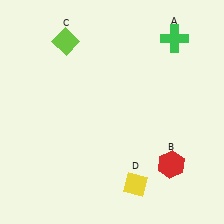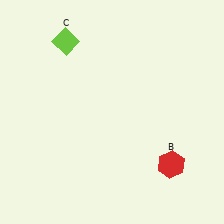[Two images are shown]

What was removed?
The green cross (A), the yellow diamond (D) were removed in Image 2.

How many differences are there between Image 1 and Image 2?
There are 2 differences between the two images.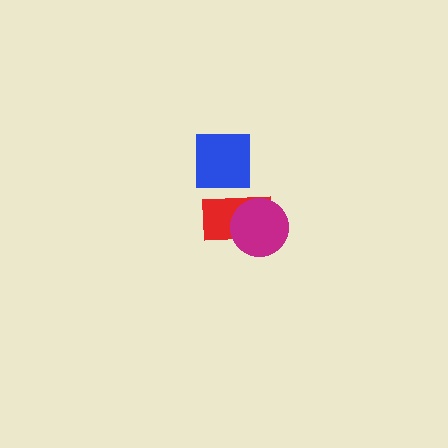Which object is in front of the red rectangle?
The magenta circle is in front of the red rectangle.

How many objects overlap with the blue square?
0 objects overlap with the blue square.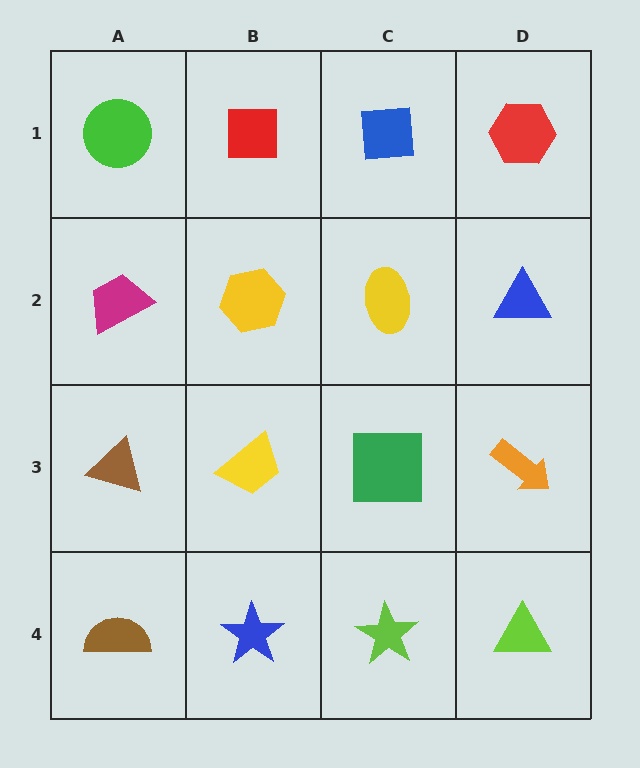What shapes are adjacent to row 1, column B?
A yellow hexagon (row 2, column B), a green circle (row 1, column A), a blue square (row 1, column C).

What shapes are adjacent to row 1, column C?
A yellow ellipse (row 2, column C), a red square (row 1, column B), a red hexagon (row 1, column D).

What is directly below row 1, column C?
A yellow ellipse.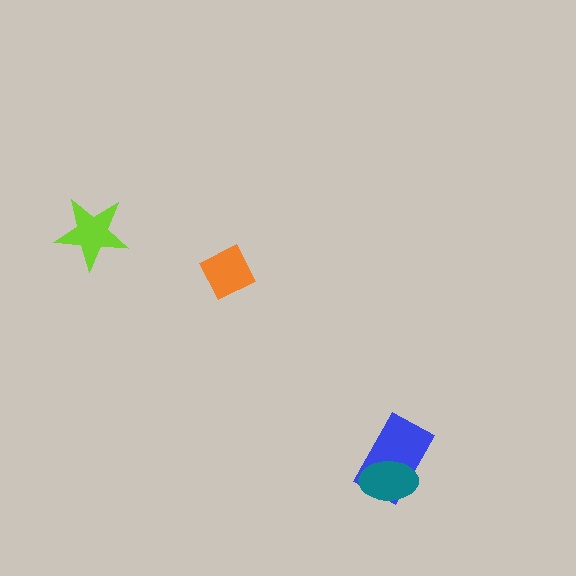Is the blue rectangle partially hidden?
Yes, it is partially covered by another shape.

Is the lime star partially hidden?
No, no other shape covers it.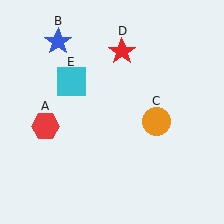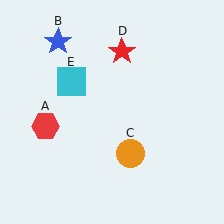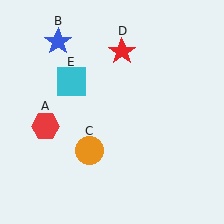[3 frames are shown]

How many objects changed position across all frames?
1 object changed position: orange circle (object C).